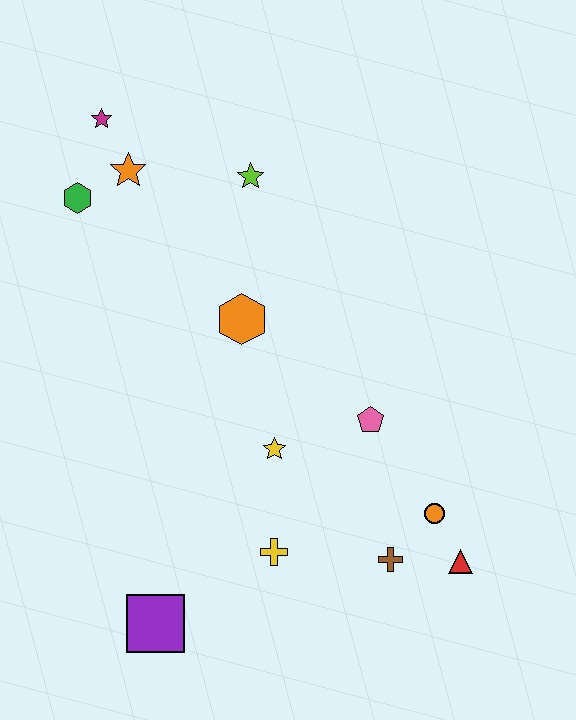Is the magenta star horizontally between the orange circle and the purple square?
No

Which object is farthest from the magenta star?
The red triangle is farthest from the magenta star.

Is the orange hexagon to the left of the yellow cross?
Yes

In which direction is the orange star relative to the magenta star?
The orange star is below the magenta star.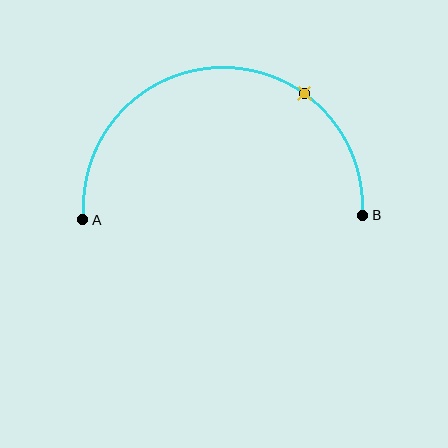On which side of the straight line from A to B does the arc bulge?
The arc bulges above the straight line connecting A and B.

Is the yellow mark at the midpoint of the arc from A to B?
No. The yellow mark lies on the arc but is closer to endpoint B. The arc midpoint would be at the point on the curve equidistant along the arc from both A and B.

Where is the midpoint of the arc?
The arc midpoint is the point on the curve farthest from the straight line joining A and B. It sits above that line.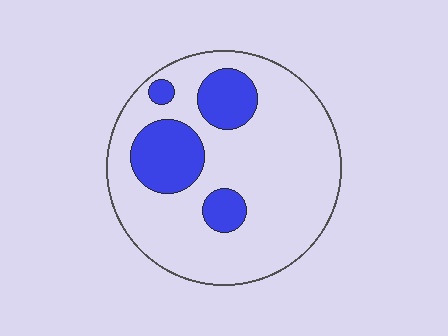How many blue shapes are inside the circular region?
4.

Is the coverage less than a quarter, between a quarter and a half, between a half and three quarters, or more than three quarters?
Less than a quarter.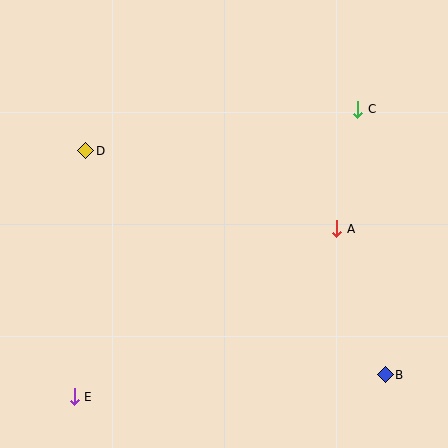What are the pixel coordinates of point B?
Point B is at (385, 375).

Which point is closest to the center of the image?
Point A at (337, 229) is closest to the center.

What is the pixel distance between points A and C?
The distance between A and C is 121 pixels.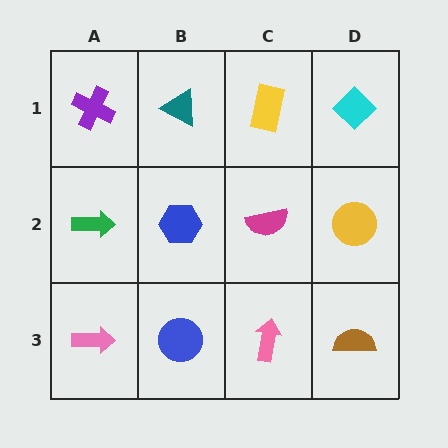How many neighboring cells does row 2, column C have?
4.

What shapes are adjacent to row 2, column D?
A cyan diamond (row 1, column D), a brown semicircle (row 3, column D), a magenta semicircle (row 2, column C).